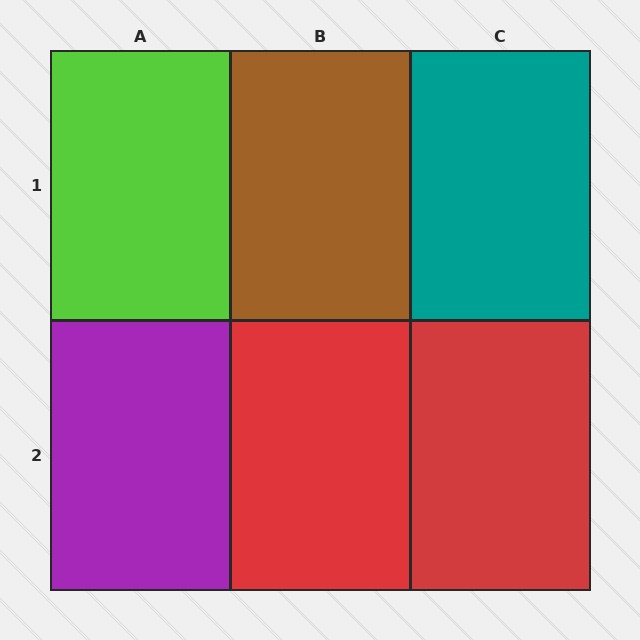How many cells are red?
2 cells are red.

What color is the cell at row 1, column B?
Brown.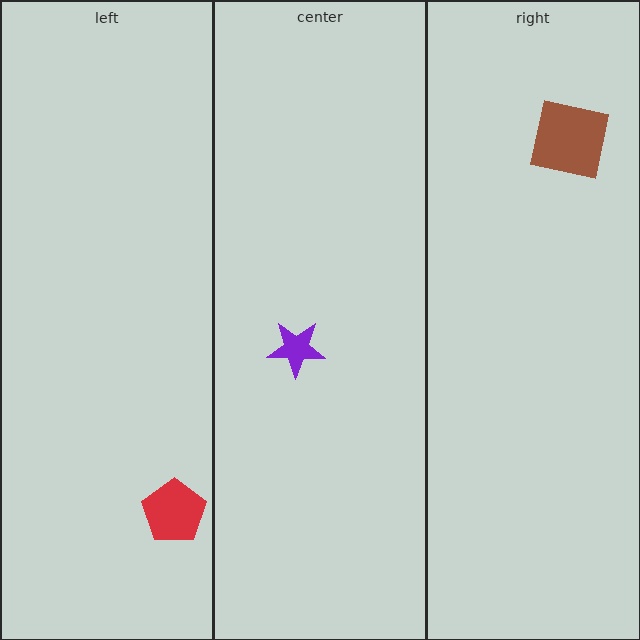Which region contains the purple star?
The center region.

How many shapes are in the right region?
1.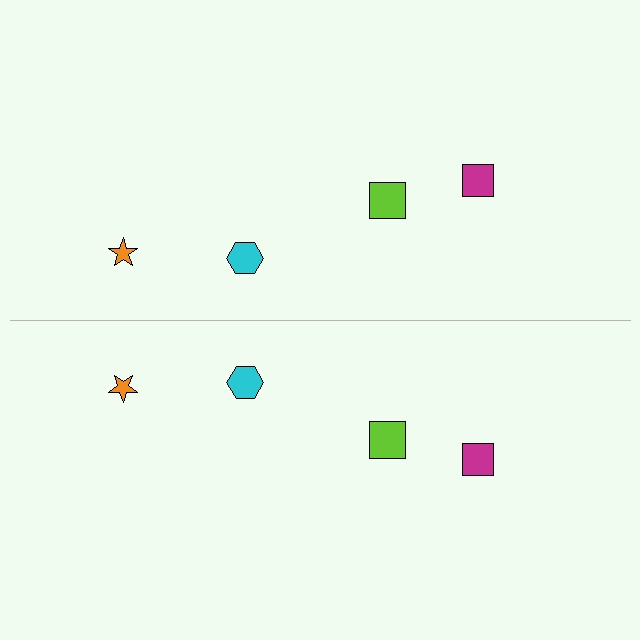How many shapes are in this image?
There are 8 shapes in this image.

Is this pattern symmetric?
Yes, this pattern has bilateral (reflection) symmetry.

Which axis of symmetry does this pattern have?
The pattern has a horizontal axis of symmetry running through the center of the image.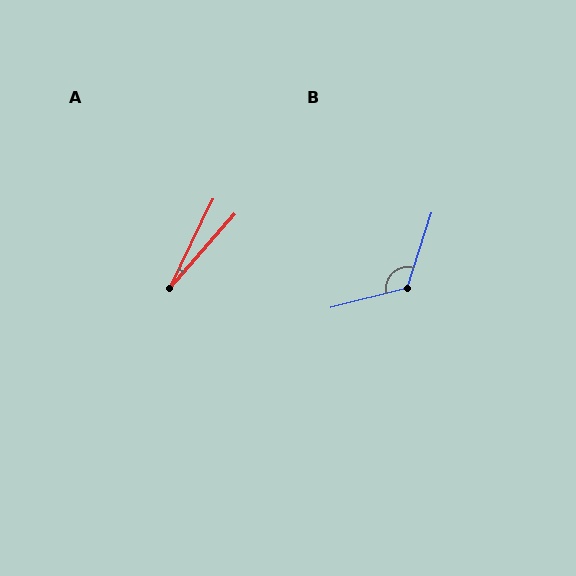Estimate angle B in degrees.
Approximately 122 degrees.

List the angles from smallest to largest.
A (16°), B (122°).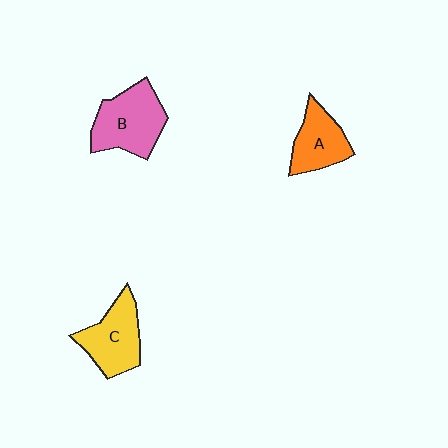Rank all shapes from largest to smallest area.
From largest to smallest: B (pink), C (yellow), A (orange).